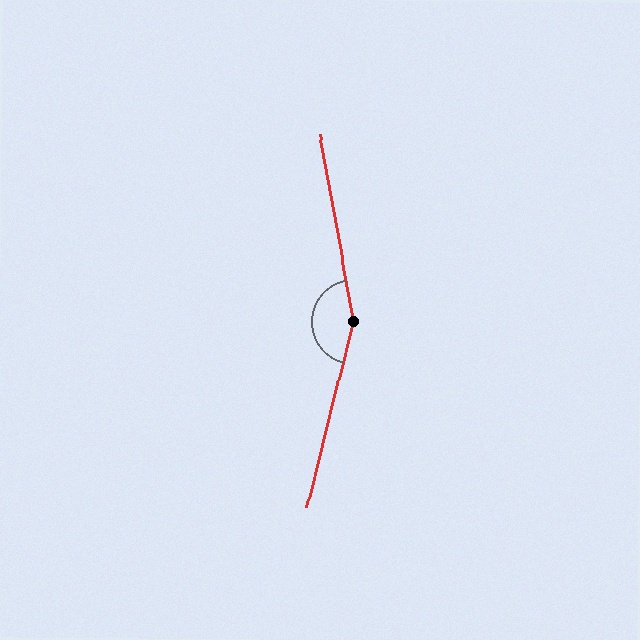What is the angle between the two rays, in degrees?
Approximately 155 degrees.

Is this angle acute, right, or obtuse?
It is obtuse.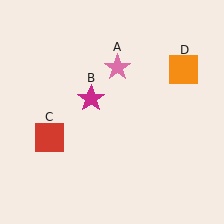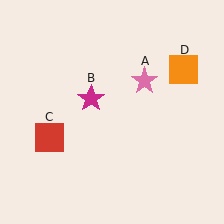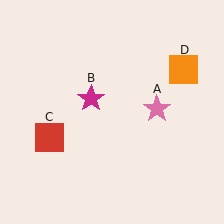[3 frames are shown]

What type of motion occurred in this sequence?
The pink star (object A) rotated clockwise around the center of the scene.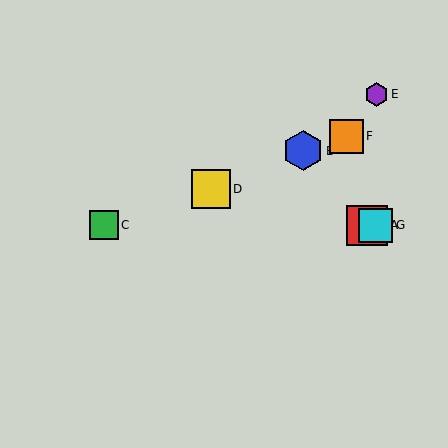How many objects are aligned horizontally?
3 objects (A, C, G) are aligned horizontally.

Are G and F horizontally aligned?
No, G is at y≈225 and F is at y≈136.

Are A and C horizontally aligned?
Yes, both are at y≈225.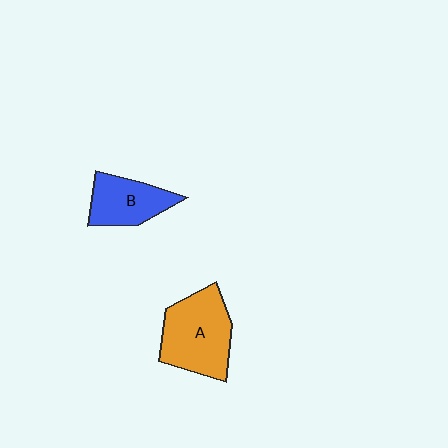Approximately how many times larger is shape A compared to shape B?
Approximately 1.5 times.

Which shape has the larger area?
Shape A (orange).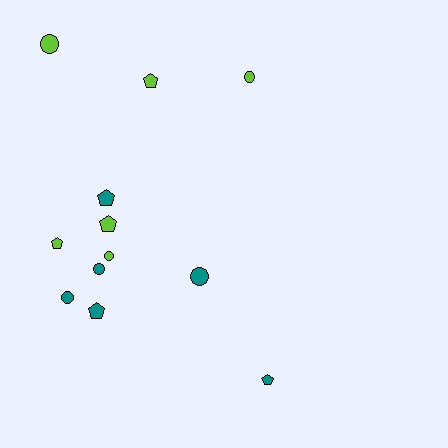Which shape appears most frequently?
Pentagon, with 6 objects.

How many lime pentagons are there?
There are 3 lime pentagons.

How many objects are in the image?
There are 12 objects.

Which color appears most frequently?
Lime, with 6 objects.